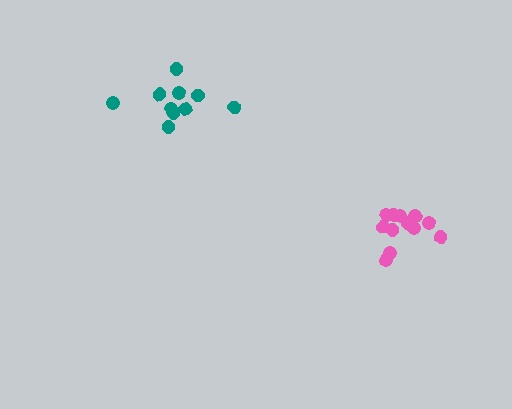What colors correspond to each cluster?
The clusters are colored: teal, pink.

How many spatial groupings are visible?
There are 2 spatial groupings.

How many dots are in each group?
Group 1: 11 dots, Group 2: 12 dots (23 total).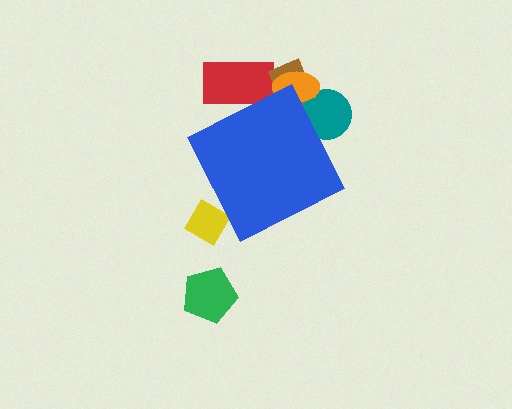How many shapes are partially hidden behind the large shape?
5 shapes are partially hidden.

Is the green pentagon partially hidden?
No, the green pentagon is fully visible.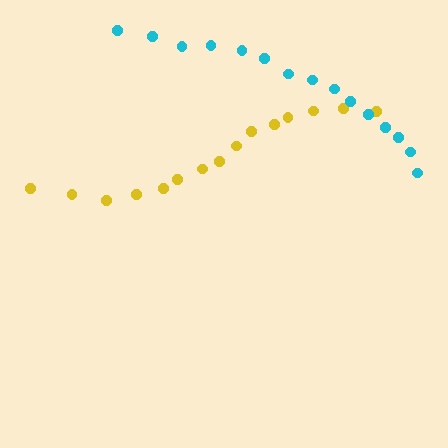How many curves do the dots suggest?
There are 2 distinct paths.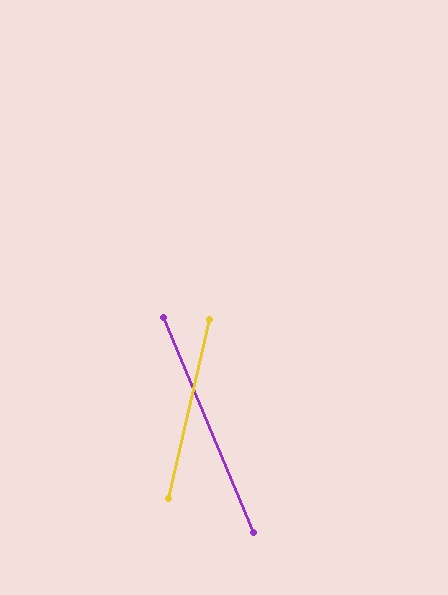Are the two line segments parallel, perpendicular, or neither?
Neither parallel nor perpendicular — they differ by about 36°.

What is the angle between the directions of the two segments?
Approximately 36 degrees.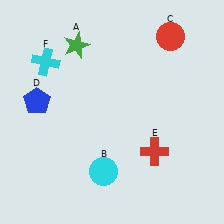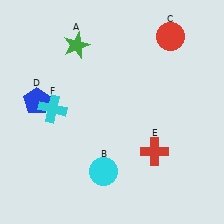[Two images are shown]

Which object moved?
The cyan cross (F) moved down.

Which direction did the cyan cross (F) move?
The cyan cross (F) moved down.